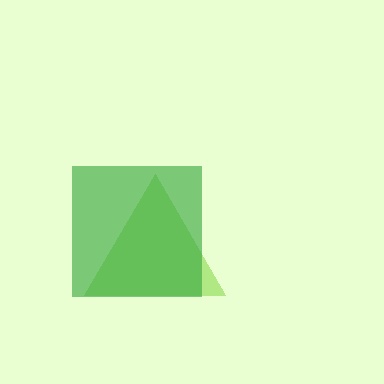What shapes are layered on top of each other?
The layered shapes are: a lime triangle, a green square.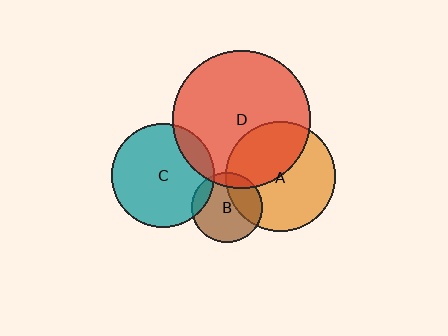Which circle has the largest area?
Circle D (red).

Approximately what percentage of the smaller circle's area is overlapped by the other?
Approximately 15%.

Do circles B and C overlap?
Yes.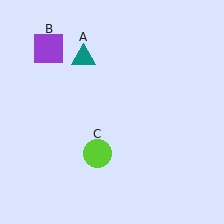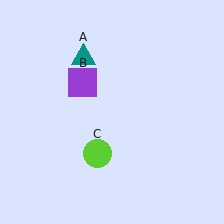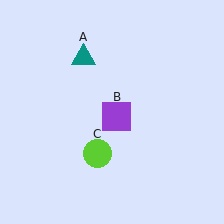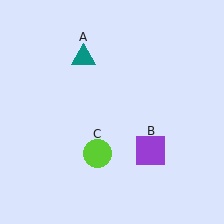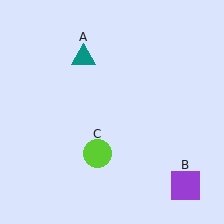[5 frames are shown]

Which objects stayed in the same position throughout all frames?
Teal triangle (object A) and lime circle (object C) remained stationary.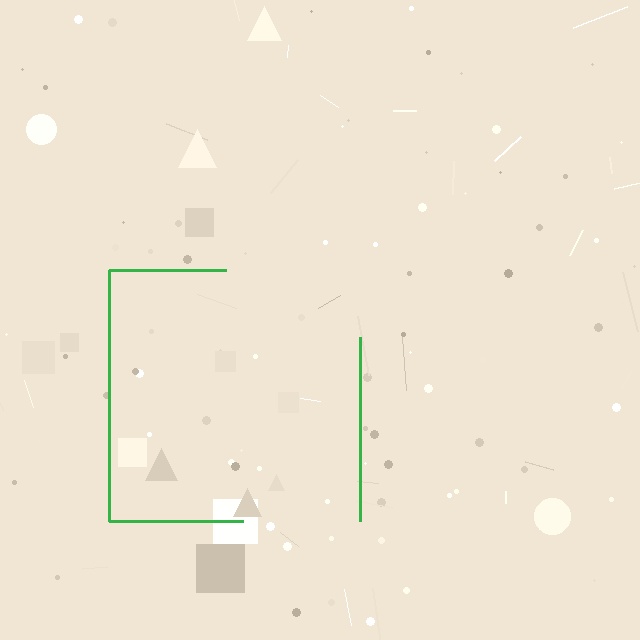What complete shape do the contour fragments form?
The contour fragments form a square.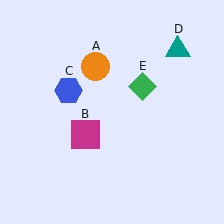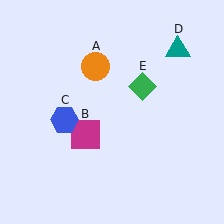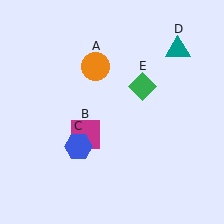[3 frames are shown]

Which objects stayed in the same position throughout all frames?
Orange circle (object A) and magenta square (object B) and teal triangle (object D) and green diamond (object E) remained stationary.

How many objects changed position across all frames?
1 object changed position: blue hexagon (object C).